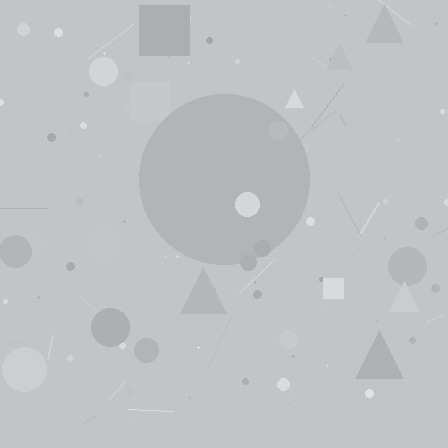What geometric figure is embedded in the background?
A circle is embedded in the background.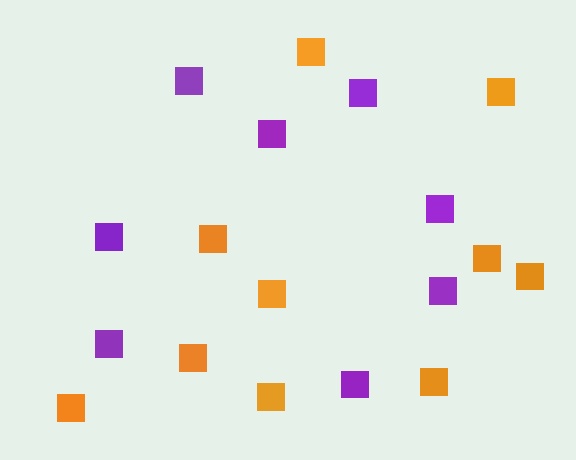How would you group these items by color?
There are 2 groups: one group of purple squares (8) and one group of orange squares (10).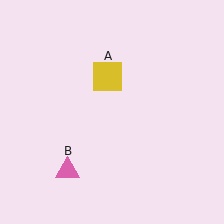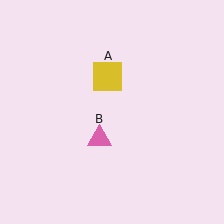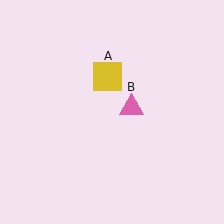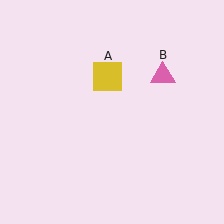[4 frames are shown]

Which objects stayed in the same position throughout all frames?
Yellow square (object A) remained stationary.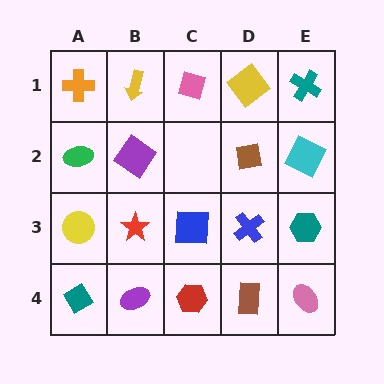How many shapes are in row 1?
5 shapes.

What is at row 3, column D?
A blue cross.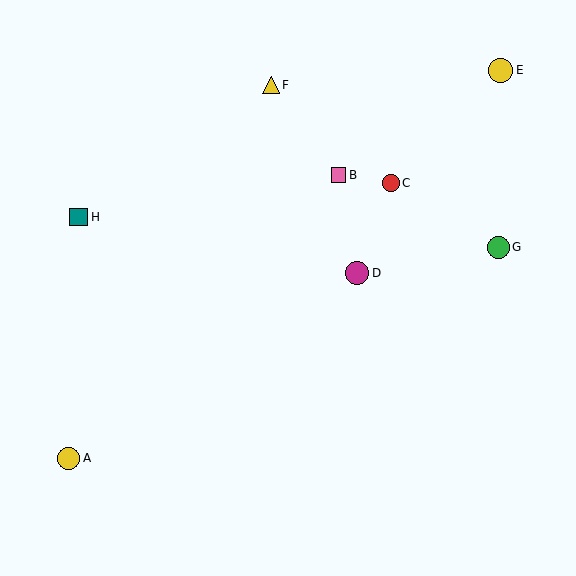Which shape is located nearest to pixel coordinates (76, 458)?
The yellow circle (labeled A) at (69, 459) is nearest to that location.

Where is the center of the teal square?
The center of the teal square is at (79, 217).